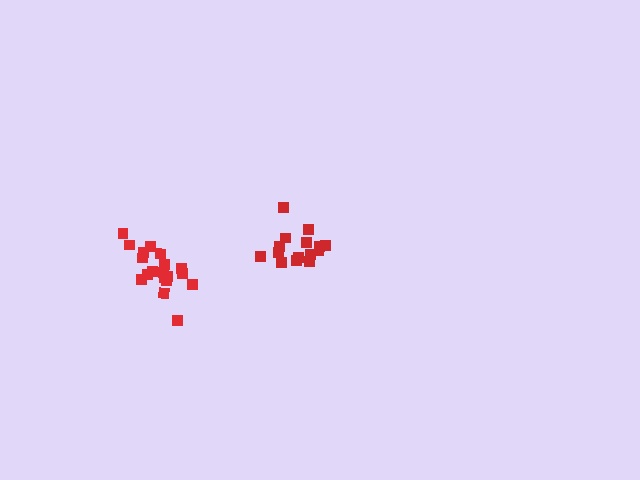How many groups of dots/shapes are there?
There are 2 groups.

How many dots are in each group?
Group 1: 15 dots, Group 2: 19 dots (34 total).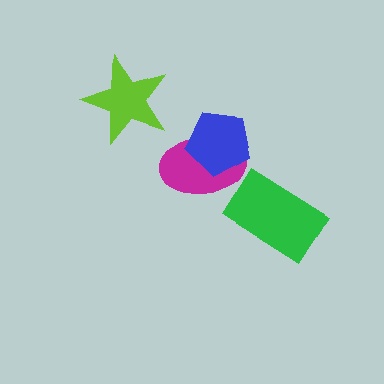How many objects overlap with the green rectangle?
0 objects overlap with the green rectangle.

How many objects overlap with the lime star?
0 objects overlap with the lime star.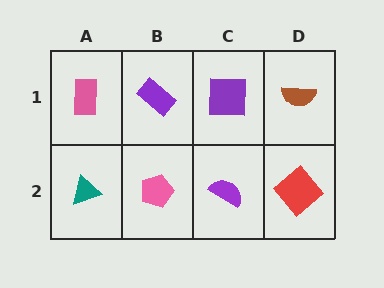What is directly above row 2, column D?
A brown semicircle.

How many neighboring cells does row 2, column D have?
2.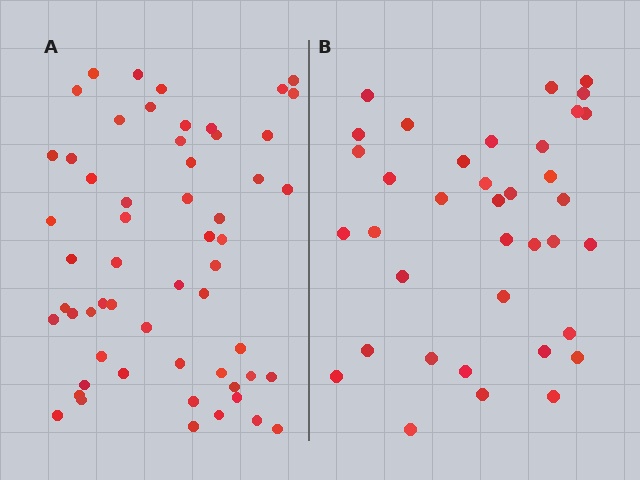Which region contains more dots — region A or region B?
Region A (the left region) has more dots.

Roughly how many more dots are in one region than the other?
Region A has approximately 20 more dots than region B.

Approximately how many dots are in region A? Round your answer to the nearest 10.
About 60 dots. (The exact count is 57, which rounds to 60.)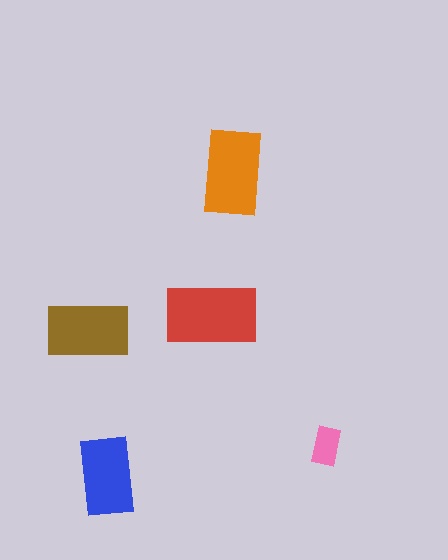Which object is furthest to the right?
The pink rectangle is rightmost.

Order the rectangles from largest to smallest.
the red one, the orange one, the brown one, the blue one, the pink one.